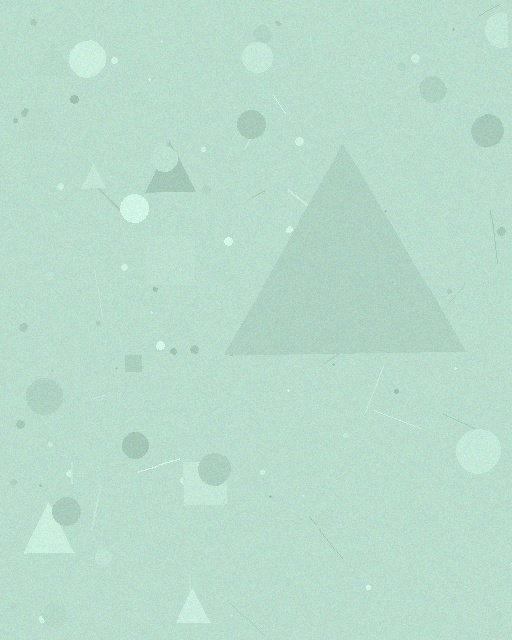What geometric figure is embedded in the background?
A triangle is embedded in the background.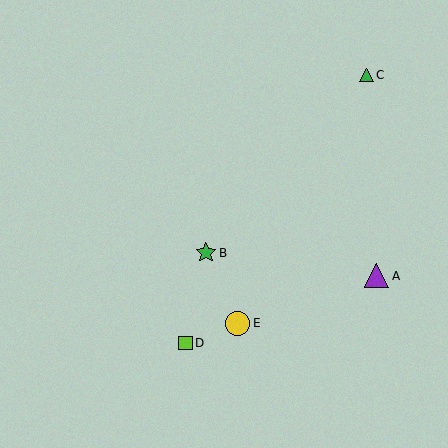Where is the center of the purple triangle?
The center of the purple triangle is at (376, 276).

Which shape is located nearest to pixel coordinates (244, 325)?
The yellow circle (labeled E) at (238, 323) is nearest to that location.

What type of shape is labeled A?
Shape A is a purple triangle.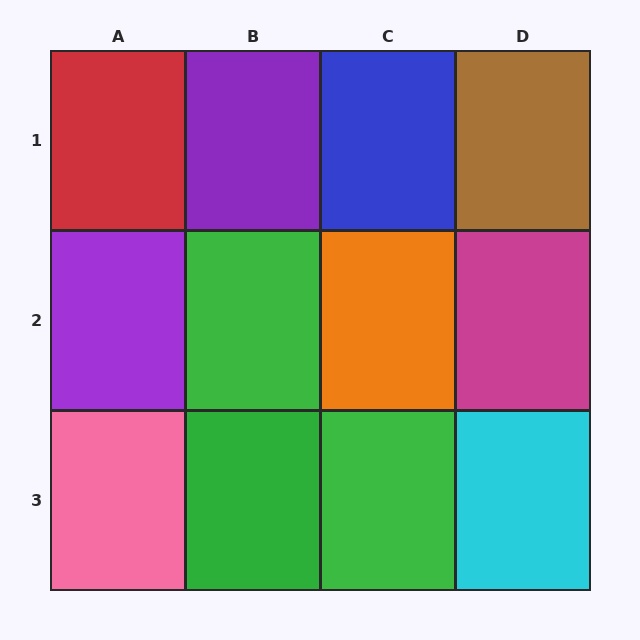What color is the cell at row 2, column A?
Purple.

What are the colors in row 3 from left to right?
Pink, green, green, cyan.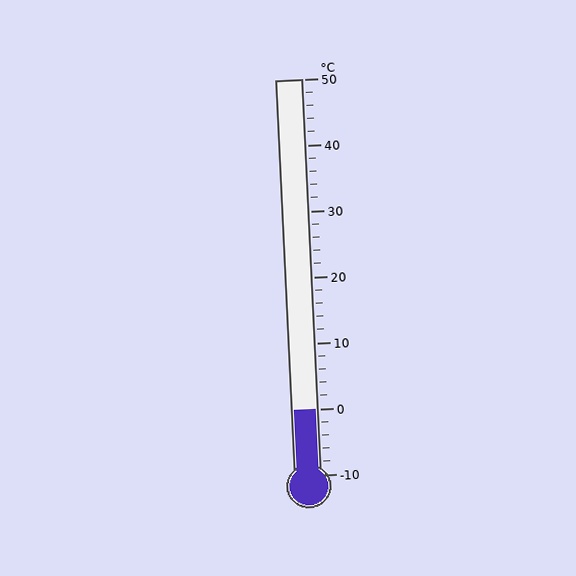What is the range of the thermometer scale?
The thermometer scale ranges from -10°C to 50°C.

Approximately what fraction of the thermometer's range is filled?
The thermometer is filled to approximately 15% of its range.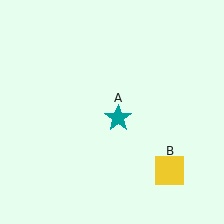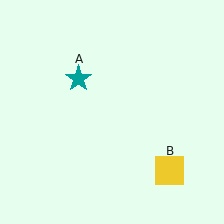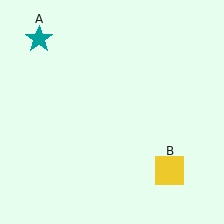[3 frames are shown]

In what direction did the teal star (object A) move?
The teal star (object A) moved up and to the left.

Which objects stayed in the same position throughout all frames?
Yellow square (object B) remained stationary.